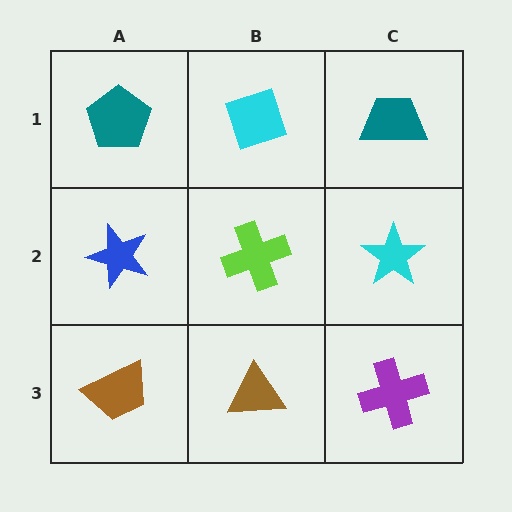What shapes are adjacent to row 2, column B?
A cyan diamond (row 1, column B), a brown triangle (row 3, column B), a blue star (row 2, column A), a cyan star (row 2, column C).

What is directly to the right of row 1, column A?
A cyan diamond.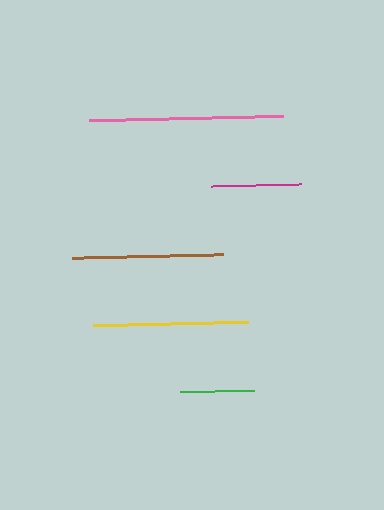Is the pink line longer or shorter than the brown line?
The pink line is longer than the brown line.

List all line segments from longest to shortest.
From longest to shortest: pink, yellow, brown, magenta, green.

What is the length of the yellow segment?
The yellow segment is approximately 156 pixels long.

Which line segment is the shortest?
The green line is the shortest at approximately 75 pixels.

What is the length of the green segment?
The green segment is approximately 75 pixels long.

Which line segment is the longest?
The pink line is the longest at approximately 194 pixels.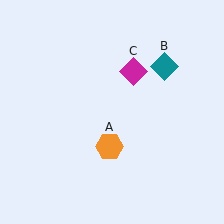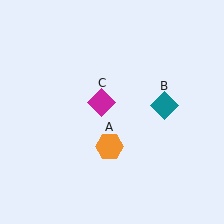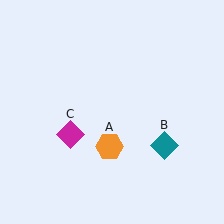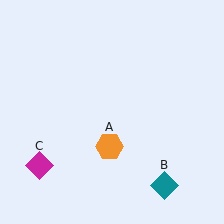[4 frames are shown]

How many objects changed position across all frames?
2 objects changed position: teal diamond (object B), magenta diamond (object C).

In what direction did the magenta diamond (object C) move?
The magenta diamond (object C) moved down and to the left.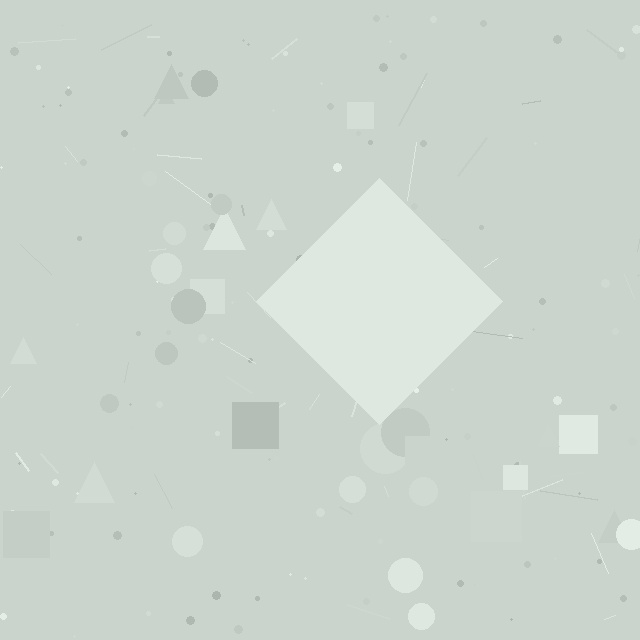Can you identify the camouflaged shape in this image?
The camouflaged shape is a diamond.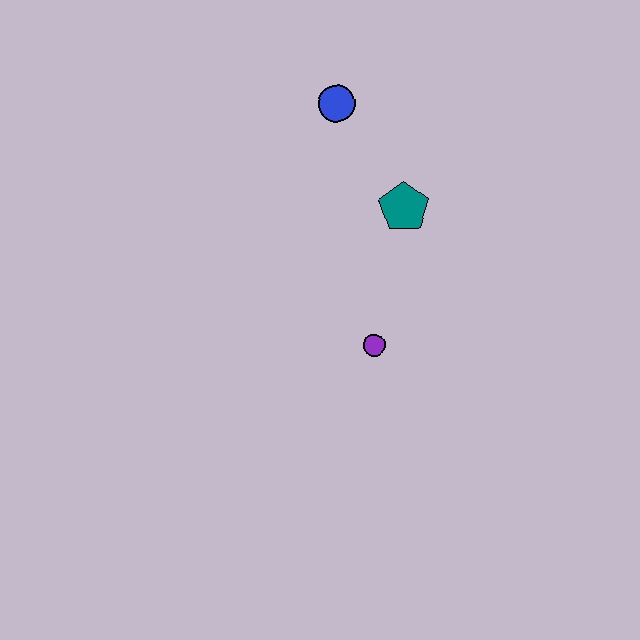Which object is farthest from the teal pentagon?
The purple circle is farthest from the teal pentagon.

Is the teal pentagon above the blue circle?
No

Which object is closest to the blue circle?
The teal pentagon is closest to the blue circle.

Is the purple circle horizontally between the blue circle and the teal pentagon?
Yes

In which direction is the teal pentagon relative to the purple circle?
The teal pentagon is above the purple circle.